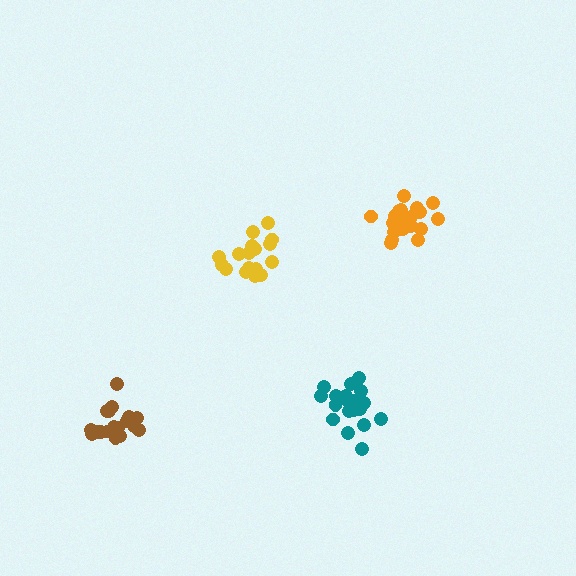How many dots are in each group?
Group 1: 18 dots, Group 2: 17 dots, Group 3: 19 dots, Group 4: 20 dots (74 total).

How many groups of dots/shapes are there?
There are 4 groups.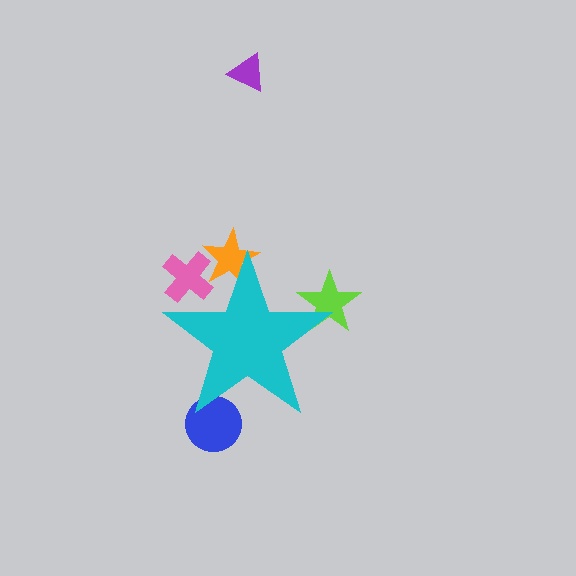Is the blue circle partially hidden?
Yes, the blue circle is partially hidden behind the cyan star.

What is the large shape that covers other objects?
A cyan star.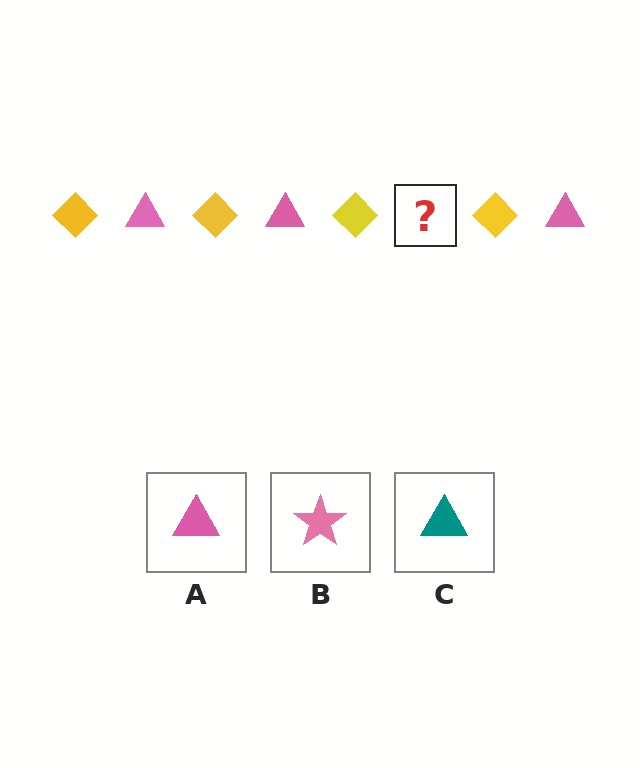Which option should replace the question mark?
Option A.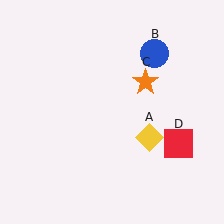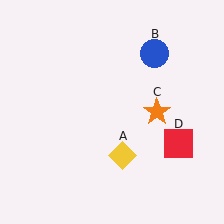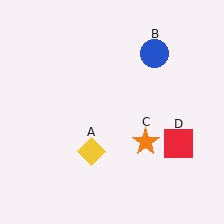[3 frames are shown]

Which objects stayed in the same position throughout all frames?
Blue circle (object B) and red square (object D) remained stationary.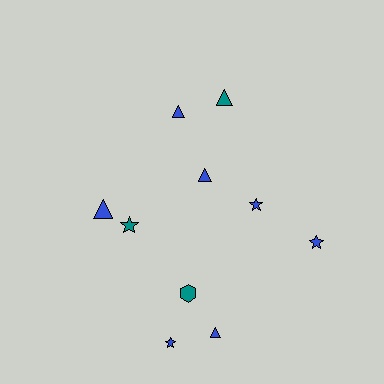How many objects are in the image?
There are 10 objects.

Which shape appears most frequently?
Triangle, with 5 objects.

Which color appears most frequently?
Blue, with 7 objects.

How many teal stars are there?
There is 1 teal star.